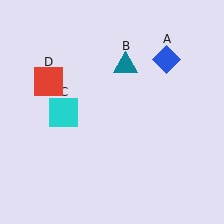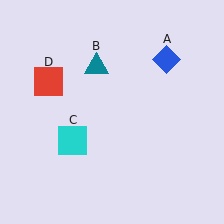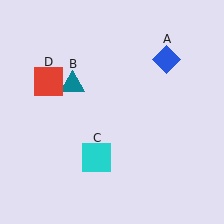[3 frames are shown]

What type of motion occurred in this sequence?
The teal triangle (object B), cyan square (object C) rotated counterclockwise around the center of the scene.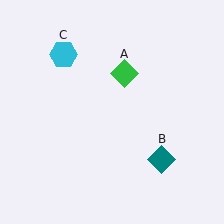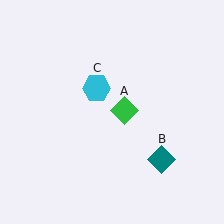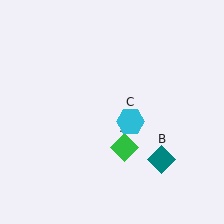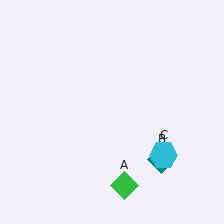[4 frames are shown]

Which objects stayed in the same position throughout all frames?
Teal diamond (object B) remained stationary.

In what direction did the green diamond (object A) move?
The green diamond (object A) moved down.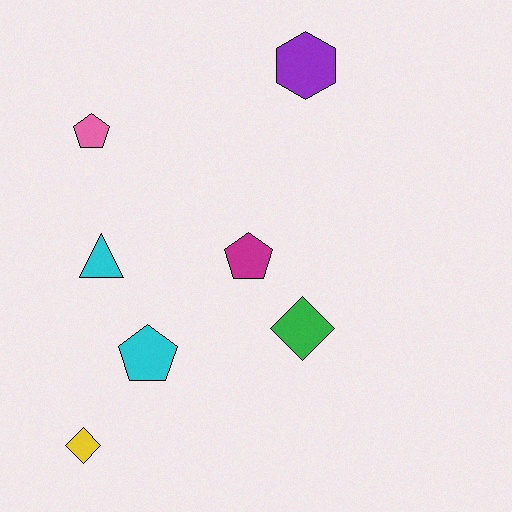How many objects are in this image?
There are 7 objects.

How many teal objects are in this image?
There are no teal objects.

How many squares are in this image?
There are no squares.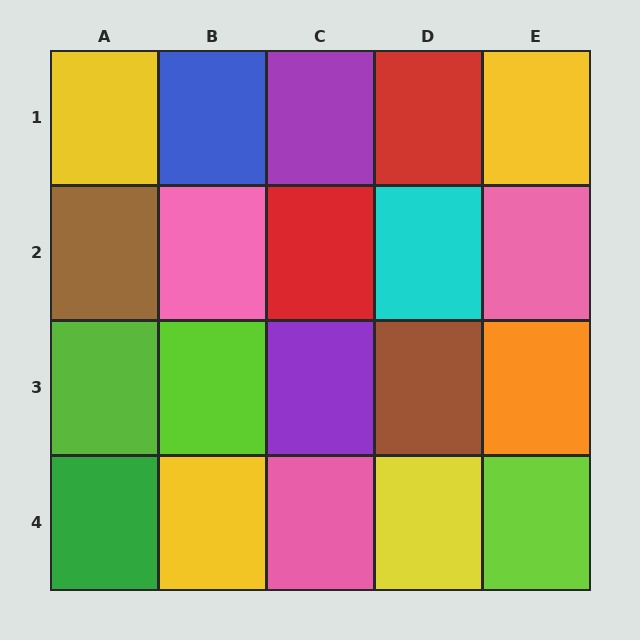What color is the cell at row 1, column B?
Blue.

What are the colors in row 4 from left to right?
Green, yellow, pink, yellow, lime.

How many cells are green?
1 cell is green.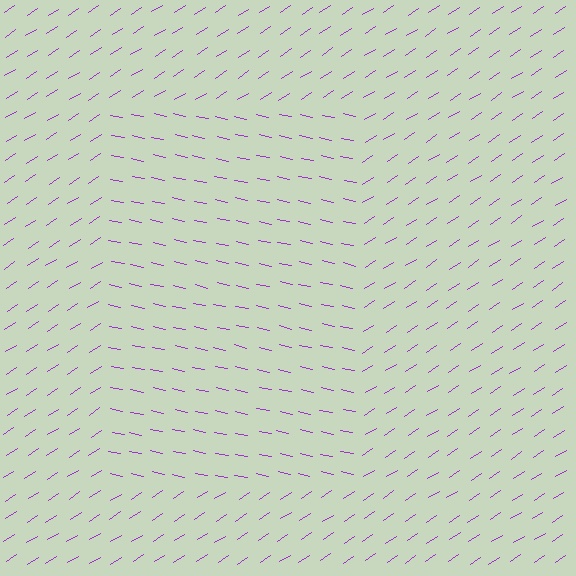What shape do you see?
I see a rectangle.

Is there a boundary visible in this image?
Yes, there is a texture boundary formed by a change in line orientation.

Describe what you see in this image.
The image is filled with small purple line segments. A rectangle region in the image has lines oriented differently from the surrounding lines, creating a visible texture boundary.